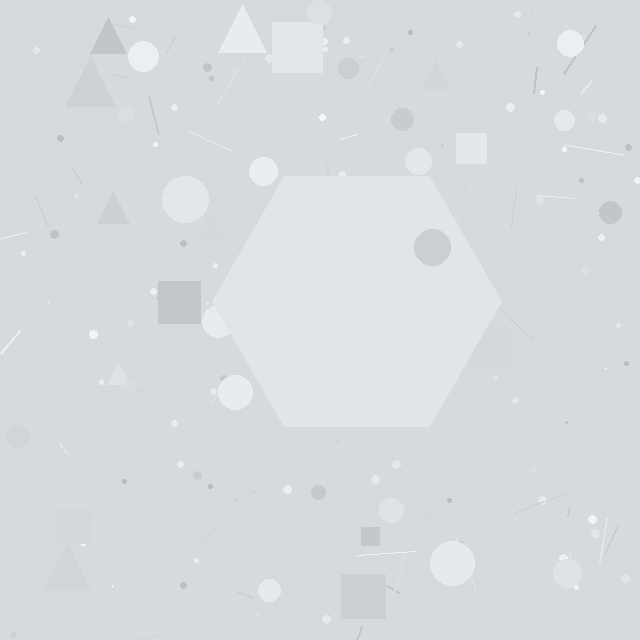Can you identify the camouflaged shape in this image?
The camouflaged shape is a hexagon.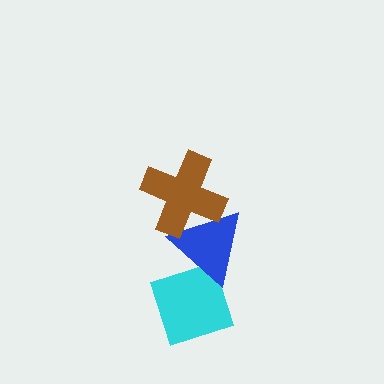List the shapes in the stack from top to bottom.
From top to bottom: the brown cross, the blue triangle, the cyan diamond.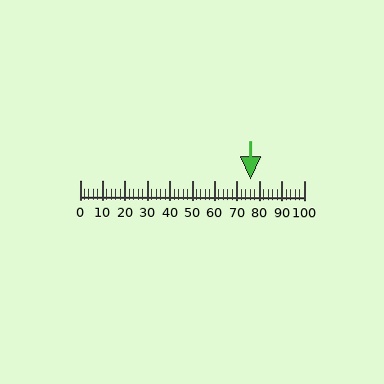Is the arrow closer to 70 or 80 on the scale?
The arrow is closer to 80.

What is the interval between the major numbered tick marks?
The major tick marks are spaced 10 units apart.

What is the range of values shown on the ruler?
The ruler shows values from 0 to 100.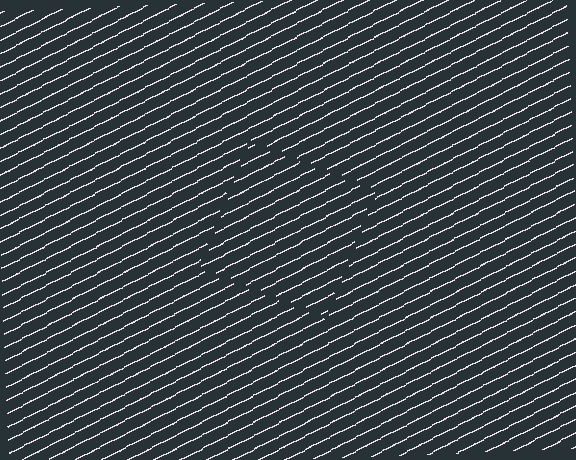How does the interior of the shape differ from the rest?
The interior of the shape contains the same grating, shifted by half a period — the contour is defined by the phase discontinuity where line-ends from the inner and outer gratings abut.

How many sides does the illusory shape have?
4 sides — the line-ends trace a square.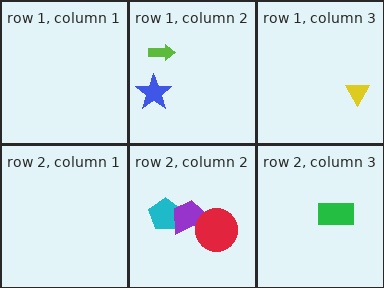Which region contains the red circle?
The row 2, column 2 region.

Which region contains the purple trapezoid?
The row 2, column 2 region.